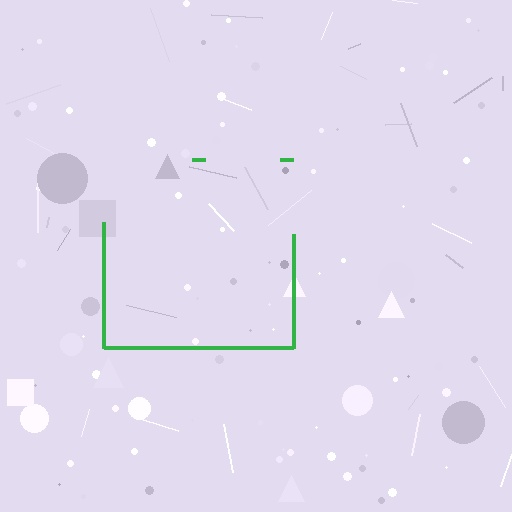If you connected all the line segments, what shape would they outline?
They would outline a square.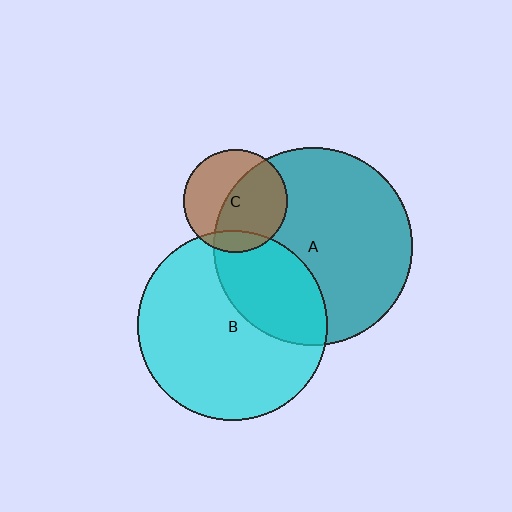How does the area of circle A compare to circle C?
Approximately 3.7 times.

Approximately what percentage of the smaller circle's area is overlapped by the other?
Approximately 15%.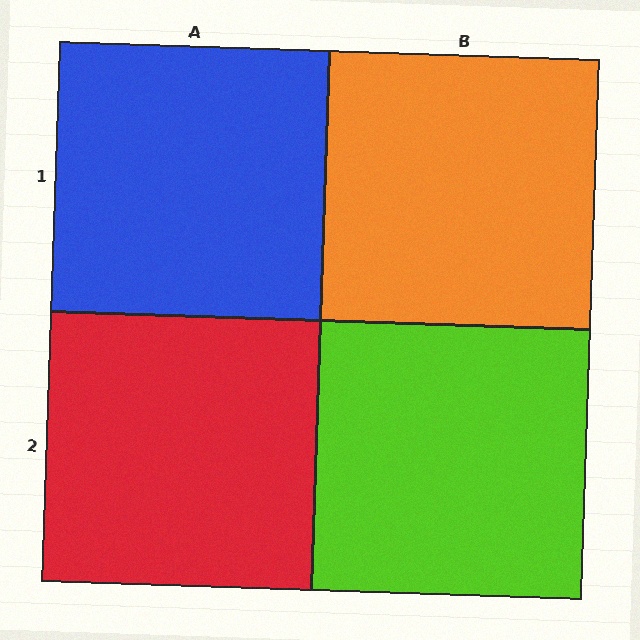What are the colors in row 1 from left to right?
Blue, orange.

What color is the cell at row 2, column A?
Red.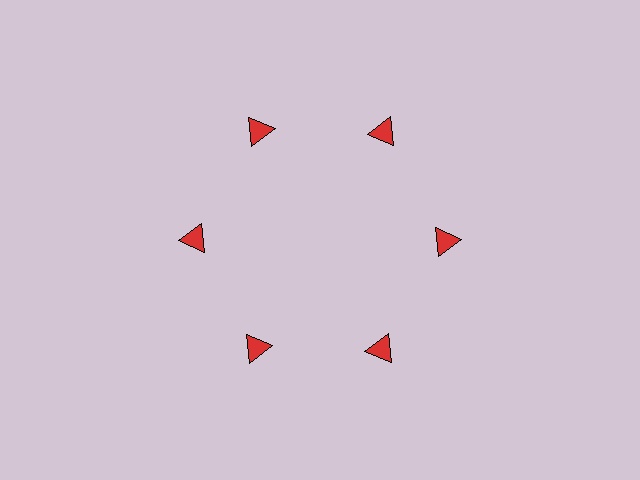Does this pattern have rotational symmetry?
Yes, this pattern has 6-fold rotational symmetry. It looks the same after rotating 60 degrees around the center.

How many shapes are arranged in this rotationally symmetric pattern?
There are 6 shapes, arranged in 6 groups of 1.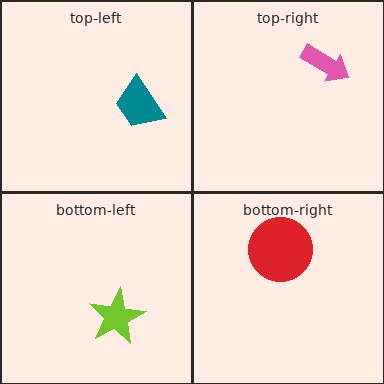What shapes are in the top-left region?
The teal trapezoid.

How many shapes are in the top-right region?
1.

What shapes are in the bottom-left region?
The lime star.